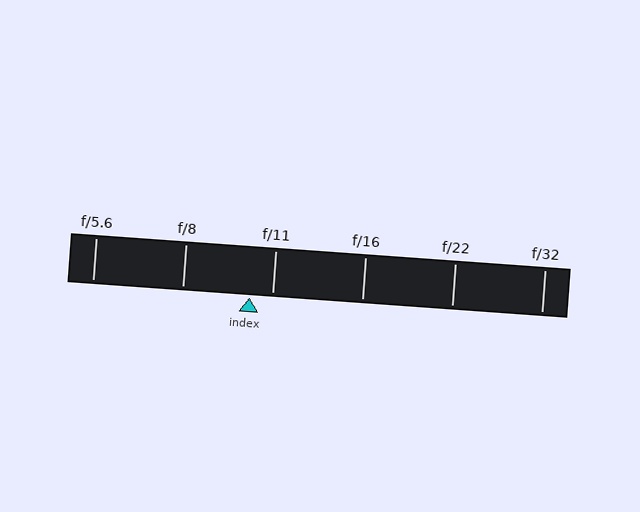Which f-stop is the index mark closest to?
The index mark is closest to f/11.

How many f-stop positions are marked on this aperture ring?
There are 6 f-stop positions marked.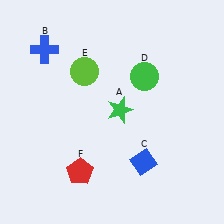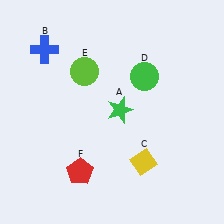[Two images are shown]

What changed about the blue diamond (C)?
In Image 1, C is blue. In Image 2, it changed to yellow.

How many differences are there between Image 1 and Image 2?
There is 1 difference between the two images.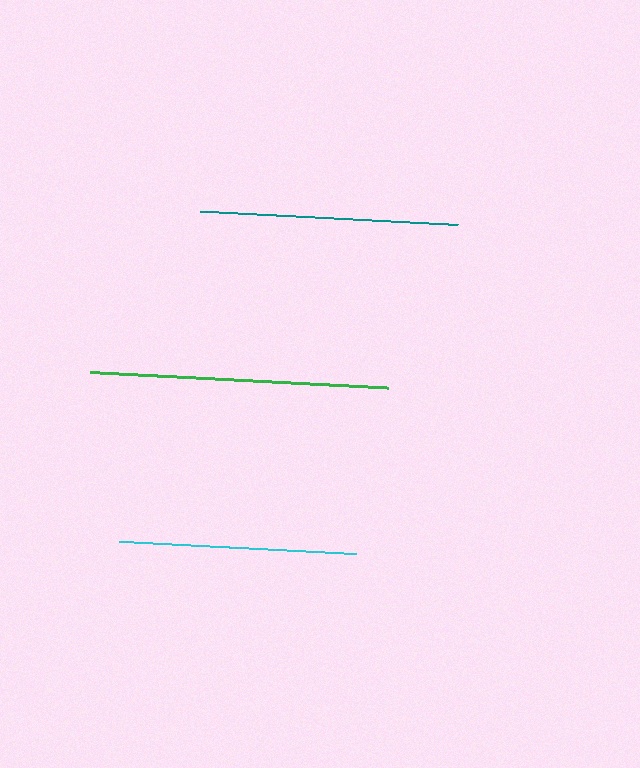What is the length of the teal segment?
The teal segment is approximately 258 pixels long.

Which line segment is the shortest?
The cyan line is the shortest at approximately 238 pixels.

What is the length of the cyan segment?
The cyan segment is approximately 238 pixels long.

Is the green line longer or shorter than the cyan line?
The green line is longer than the cyan line.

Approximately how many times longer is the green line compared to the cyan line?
The green line is approximately 1.3 times the length of the cyan line.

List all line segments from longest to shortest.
From longest to shortest: green, teal, cyan.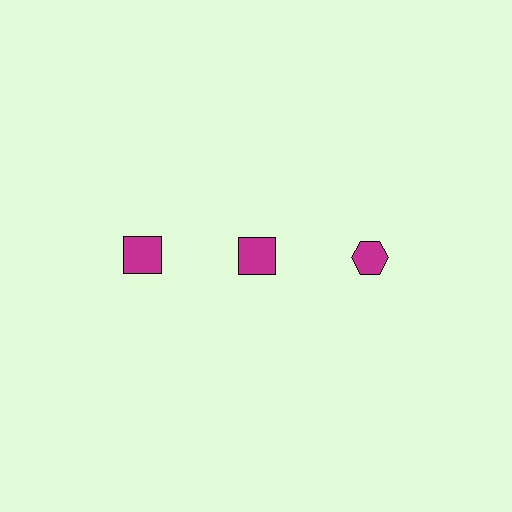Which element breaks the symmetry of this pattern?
The magenta hexagon in the top row, center column breaks the symmetry. All other shapes are magenta squares.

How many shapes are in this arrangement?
There are 3 shapes arranged in a grid pattern.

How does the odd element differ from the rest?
It has a different shape: hexagon instead of square.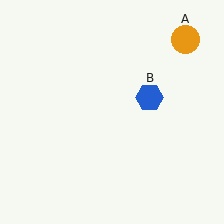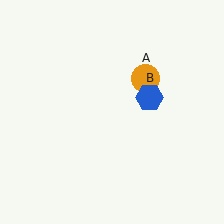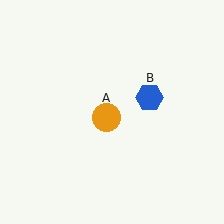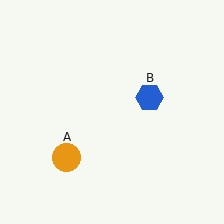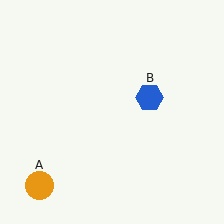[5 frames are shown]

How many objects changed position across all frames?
1 object changed position: orange circle (object A).